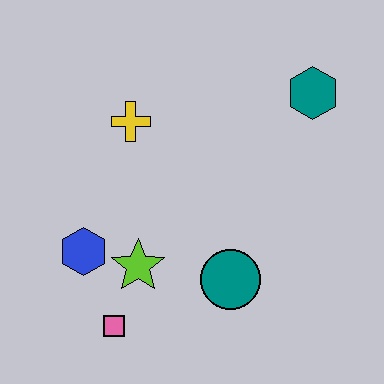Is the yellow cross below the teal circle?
No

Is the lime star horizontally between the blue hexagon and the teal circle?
Yes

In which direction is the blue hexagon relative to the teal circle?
The blue hexagon is to the left of the teal circle.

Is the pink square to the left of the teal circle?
Yes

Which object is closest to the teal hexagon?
The yellow cross is closest to the teal hexagon.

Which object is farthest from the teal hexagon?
The pink square is farthest from the teal hexagon.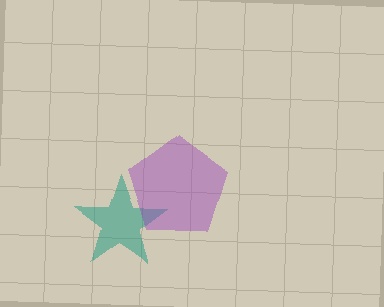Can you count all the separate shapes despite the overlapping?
Yes, there are 2 separate shapes.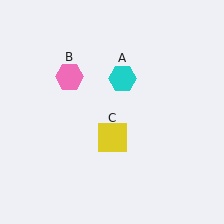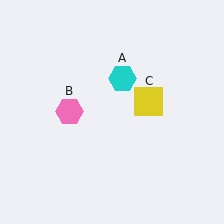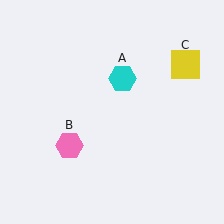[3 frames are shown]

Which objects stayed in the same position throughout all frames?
Cyan hexagon (object A) remained stationary.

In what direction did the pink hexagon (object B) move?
The pink hexagon (object B) moved down.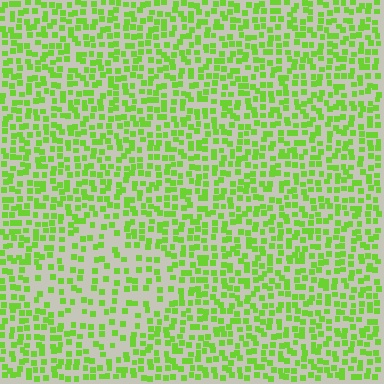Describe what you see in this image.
The image contains small lime elements arranged at two different densities. A diamond-shaped region is visible where the elements are less densely packed than the surrounding area.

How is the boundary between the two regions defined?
The boundary is defined by a change in element density (approximately 1.8x ratio). All elements are the same color, size, and shape.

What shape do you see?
I see a diamond.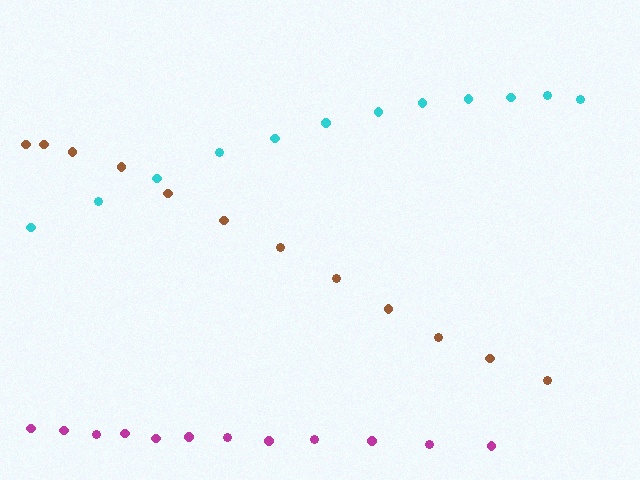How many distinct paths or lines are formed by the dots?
There are 3 distinct paths.